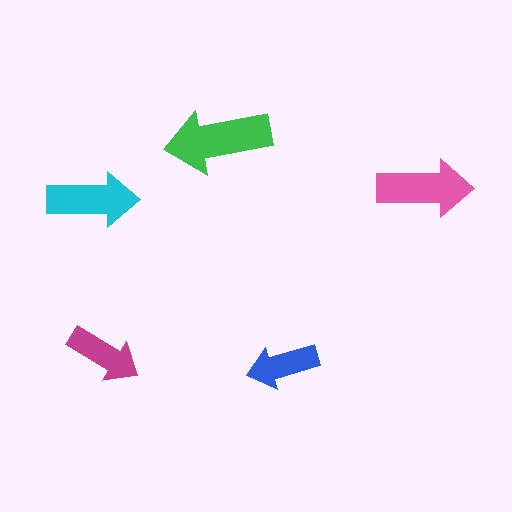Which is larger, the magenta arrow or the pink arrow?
The pink one.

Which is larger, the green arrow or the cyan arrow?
The green one.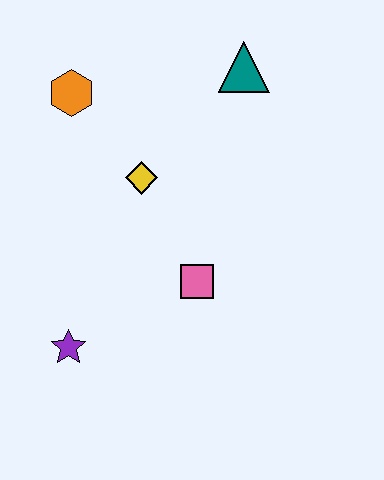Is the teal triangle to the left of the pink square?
No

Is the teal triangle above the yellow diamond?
Yes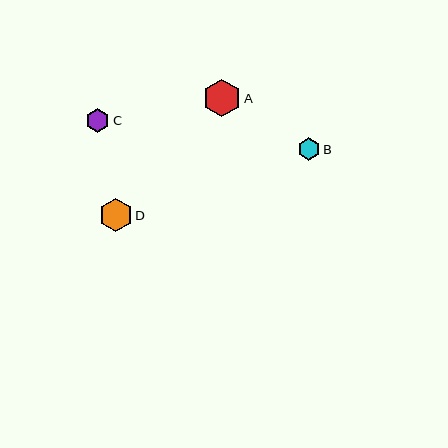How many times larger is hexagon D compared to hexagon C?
Hexagon D is approximately 1.4 times the size of hexagon C.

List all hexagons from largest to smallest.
From largest to smallest: A, D, C, B.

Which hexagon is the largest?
Hexagon A is the largest with a size of approximately 38 pixels.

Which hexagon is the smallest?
Hexagon B is the smallest with a size of approximately 23 pixels.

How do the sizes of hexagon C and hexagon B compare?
Hexagon C and hexagon B are approximately the same size.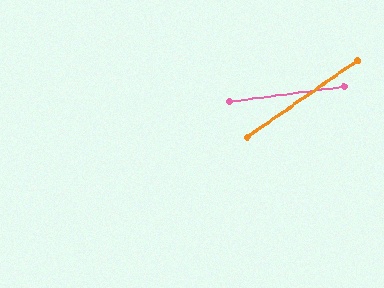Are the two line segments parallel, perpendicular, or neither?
Neither parallel nor perpendicular — they differ by about 27°.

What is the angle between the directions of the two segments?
Approximately 27 degrees.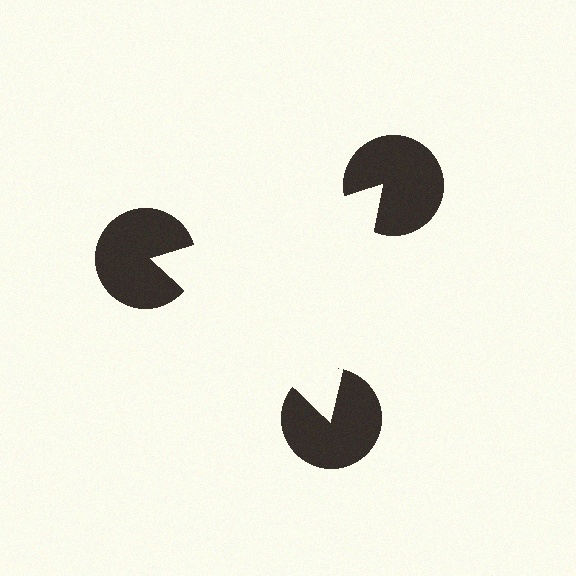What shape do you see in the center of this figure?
An illusory triangle — its edges are inferred from the aligned wedge cuts in the pac-man discs, not physically drawn.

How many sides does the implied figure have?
3 sides.